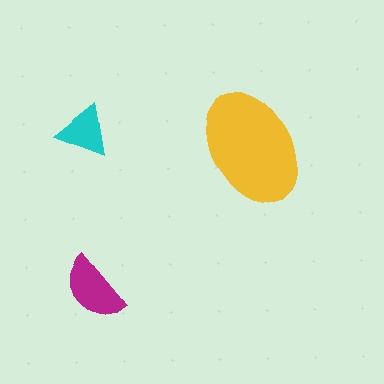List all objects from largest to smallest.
The yellow ellipse, the magenta semicircle, the cyan triangle.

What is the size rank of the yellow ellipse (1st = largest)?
1st.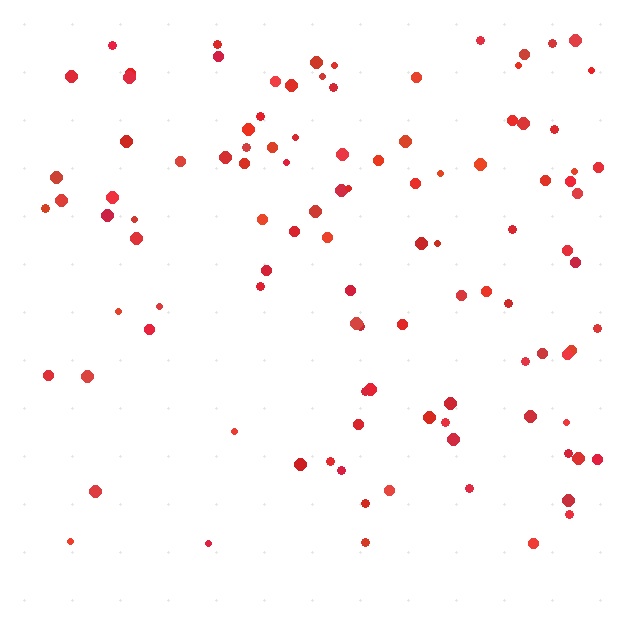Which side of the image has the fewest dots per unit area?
The bottom.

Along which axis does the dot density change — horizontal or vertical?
Vertical.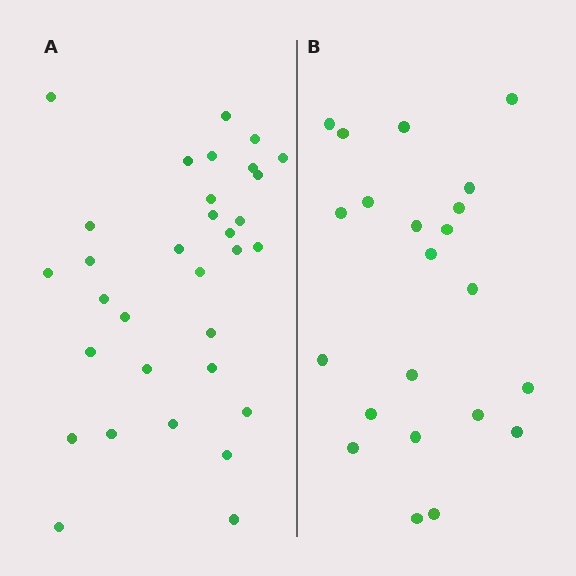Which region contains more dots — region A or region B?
Region A (the left region) has more dots.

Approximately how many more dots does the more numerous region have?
Region A has roughly 10 or so more dots than region B.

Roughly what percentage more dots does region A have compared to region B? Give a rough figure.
About 45% more.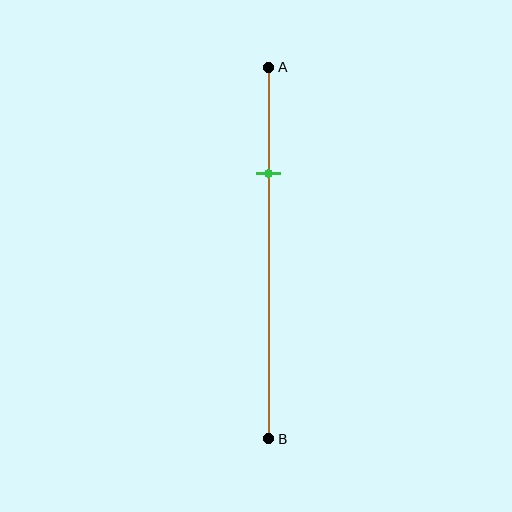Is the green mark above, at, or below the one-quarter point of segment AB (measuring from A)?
The green mark is below the one-quarter point of segment AB.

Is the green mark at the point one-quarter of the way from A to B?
No, the mark is at about 30% from A, not at the 25% one-quarter point.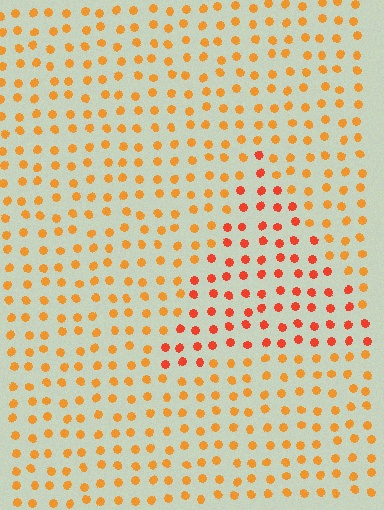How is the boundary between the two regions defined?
The boundary is defined purely by a slight shift in hue (about 26 degrees). Spacing, size, and orientation are identical on both sides.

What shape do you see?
I see a triangle.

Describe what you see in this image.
The image is filled with small orange elements in a uniform arrangement. A triangle-shaped region is visible where the elements are tinted to a slightly different hue, forming a subtle color boundary.